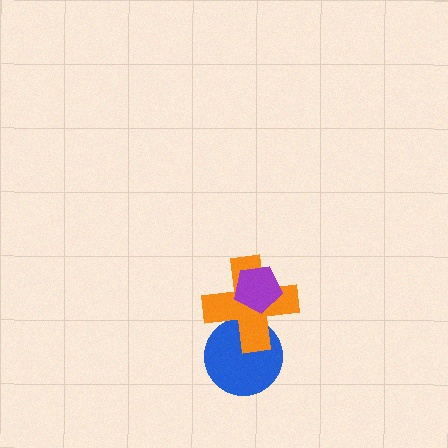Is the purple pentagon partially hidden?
No, no other shape covers it.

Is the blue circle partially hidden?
Yes, it is partially covered by another shape.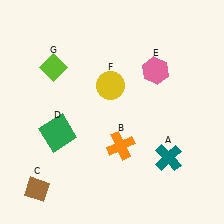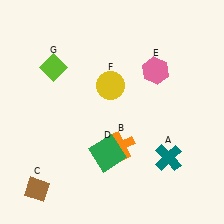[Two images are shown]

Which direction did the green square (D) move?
The green square (D) moved right.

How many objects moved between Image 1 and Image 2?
1 object moved between the two images.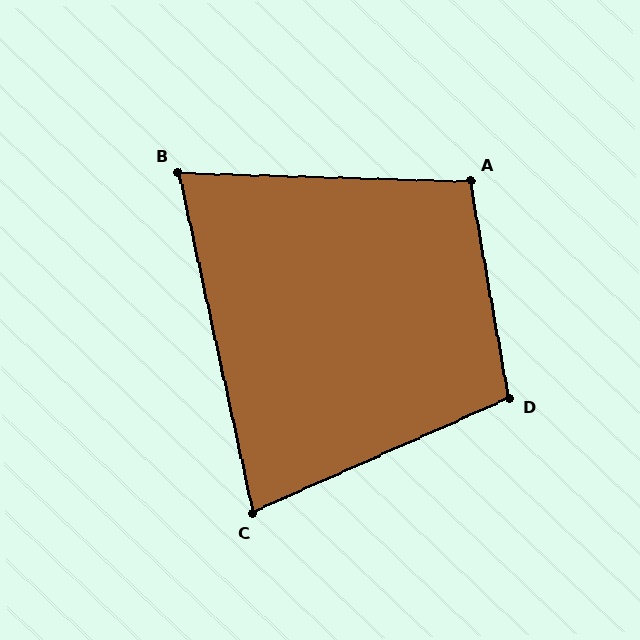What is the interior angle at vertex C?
Approximately 78 degrees (acute).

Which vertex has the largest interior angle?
D, at approximately 104 degrees.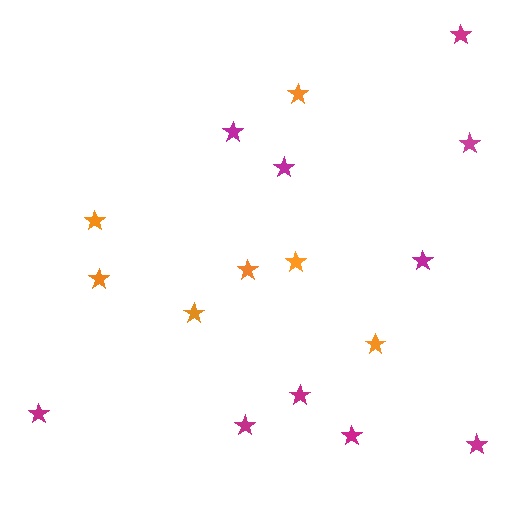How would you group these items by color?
There are 2 groups: one group of orange stars (7) and one group of magenta stars (10).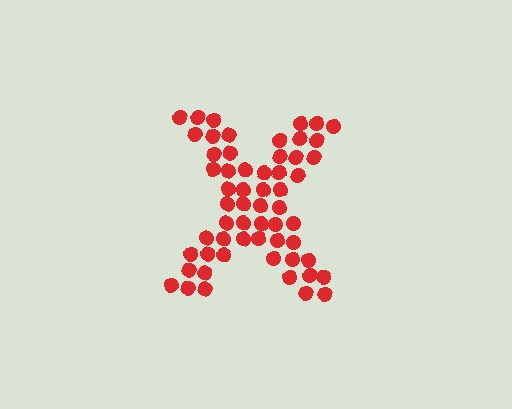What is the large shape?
The large shape is the letter X.